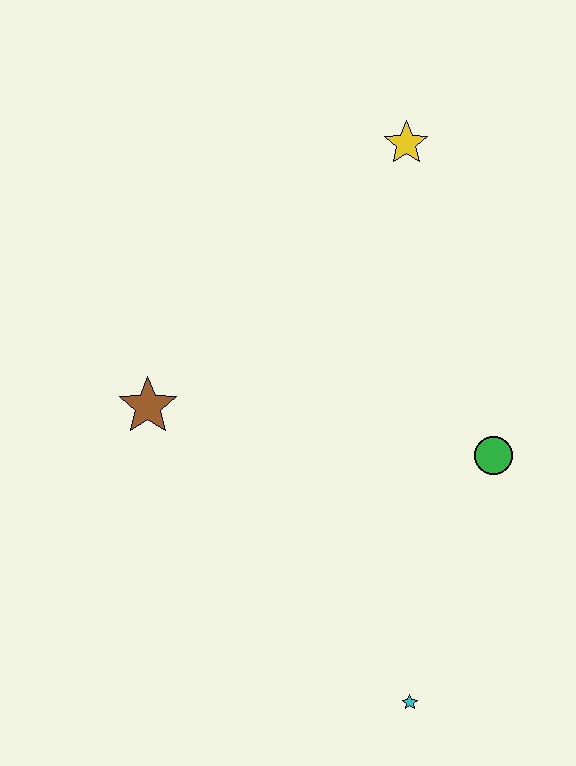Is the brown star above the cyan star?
Yes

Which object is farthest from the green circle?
The brown star is farthest from the green circle.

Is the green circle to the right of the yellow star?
Yes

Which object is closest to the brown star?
The green circle is closest to the brown star.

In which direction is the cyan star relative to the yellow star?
The cyan star is below the yellow star.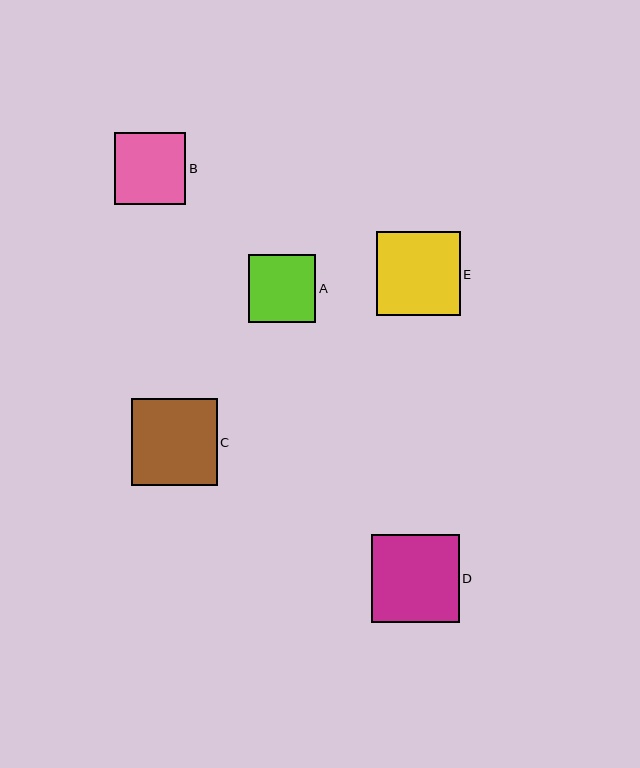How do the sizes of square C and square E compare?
Square C and square E are approximately the same size.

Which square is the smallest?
Square A is the smallest with a size of approximately 67 pixels.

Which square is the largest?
Square D is the largest with a size of approximately 88 pixels.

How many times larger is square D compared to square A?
Square D is approximately 1.3 times the size of square A.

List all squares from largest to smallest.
From largest to smallest: D, C, E, B, A.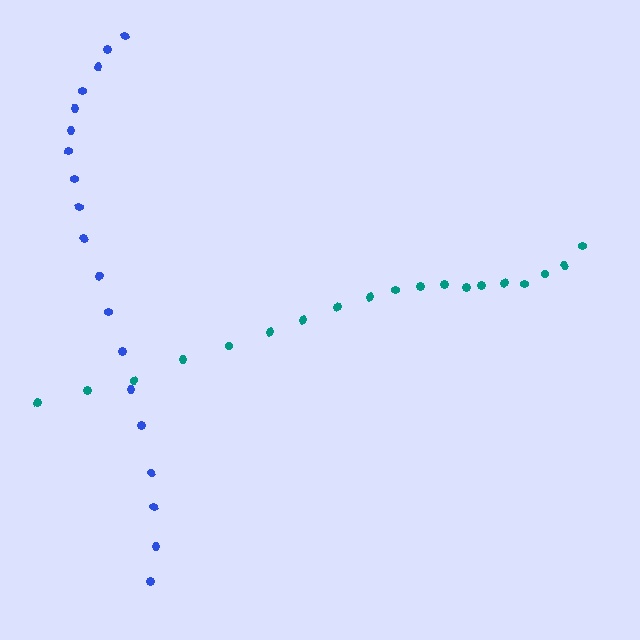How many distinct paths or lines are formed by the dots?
There are 2 distinct paths.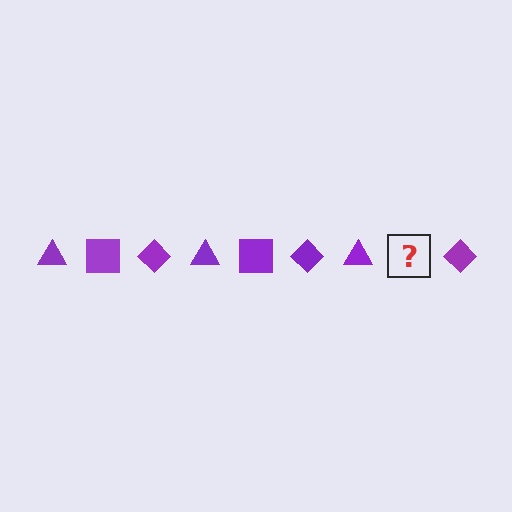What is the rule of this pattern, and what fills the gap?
The rule is that the pattern cycles through triangle, square, diamond shapes in purple. The gap should be filled with a purple square.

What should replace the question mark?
The question mark should be replaced with a purple square.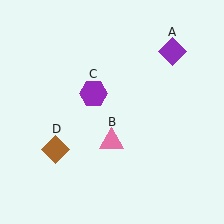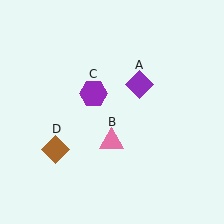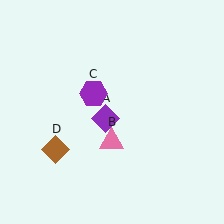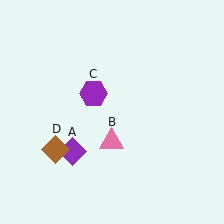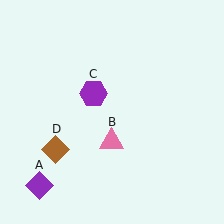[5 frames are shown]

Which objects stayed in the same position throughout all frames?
Pink triangle (object B) and purple hexagon (object C) and brown diamond (object D) remained stationary.